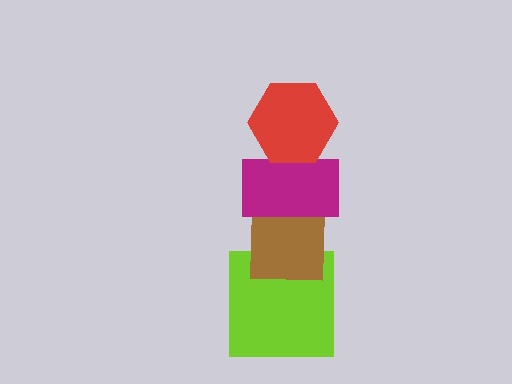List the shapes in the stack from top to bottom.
From top to bottom: the red hexagon, the magenta rectangle, the brown square, the lime square.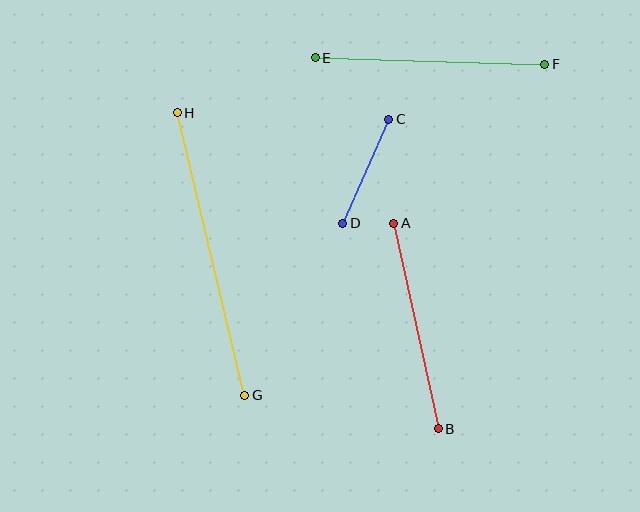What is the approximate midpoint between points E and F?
The midpoint is at approximately (430, 61) pixels.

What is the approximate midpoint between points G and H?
The midpoint is at approximately (211, 254) pixels.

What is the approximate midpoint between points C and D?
The midpoint is at approximately (366, 171) pixels.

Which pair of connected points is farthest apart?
Points G and H are farthest apart.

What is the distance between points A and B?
The distance is approximately 210 pixels.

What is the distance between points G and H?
The distance is approximately 290 pixels.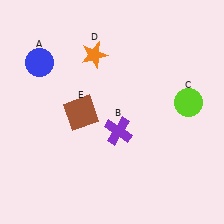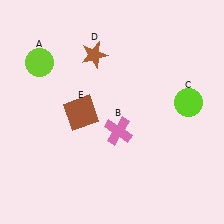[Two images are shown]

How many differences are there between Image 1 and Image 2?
There are 3 differences between the two images.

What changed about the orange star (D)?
In Image 1, D is orange. In Image 2, it changed to brown.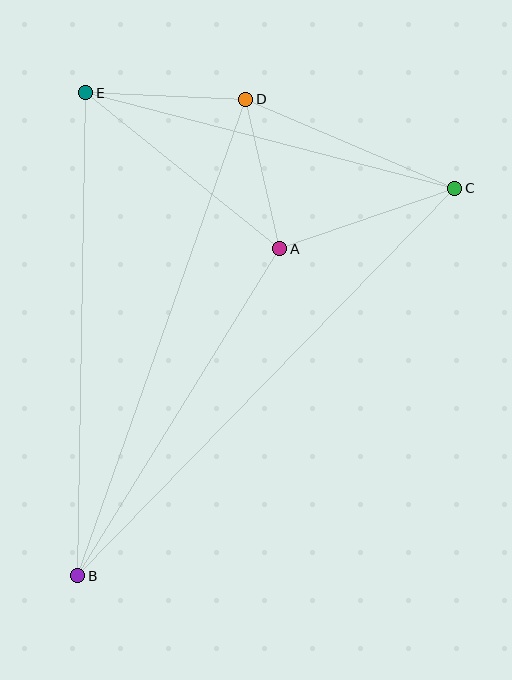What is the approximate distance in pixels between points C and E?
The distance between C and E is approximately 381 pixels.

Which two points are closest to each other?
Points A and D are closest to each other.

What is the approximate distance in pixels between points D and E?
The distance between D and E is approximately 160 pixels.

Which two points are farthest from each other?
Points B and C are farthest from each other.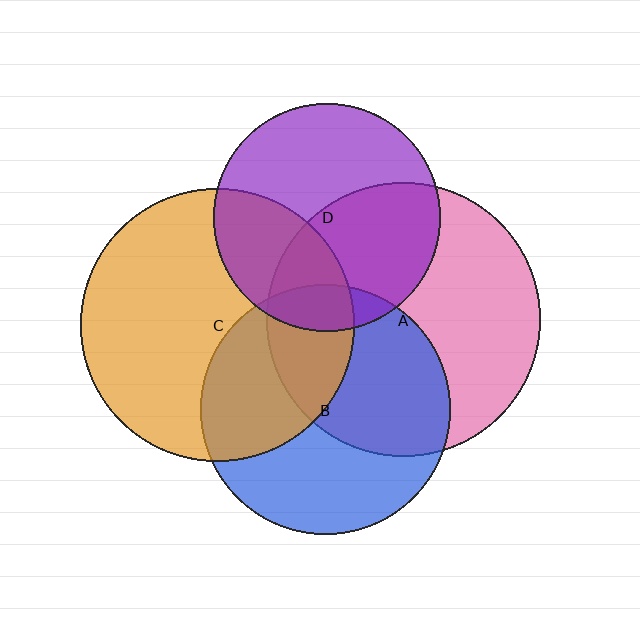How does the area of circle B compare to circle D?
Approximately 1.2 times.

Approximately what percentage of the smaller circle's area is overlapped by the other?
Approximately 20%.